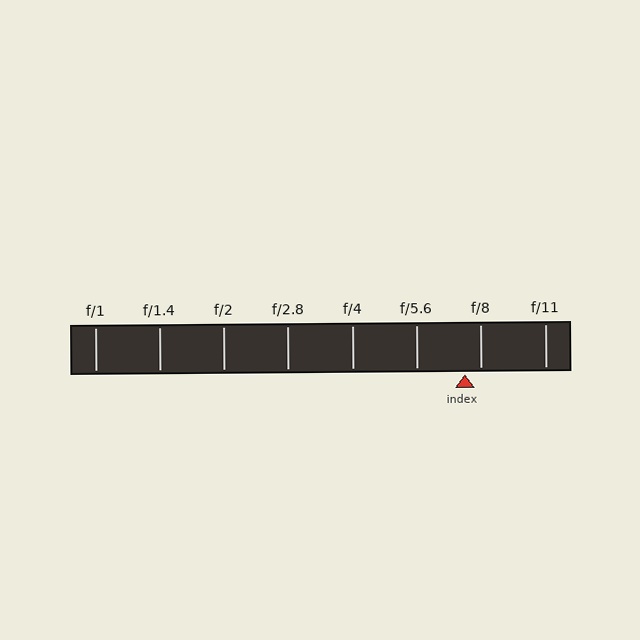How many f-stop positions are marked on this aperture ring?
There are 8 f-stop positions marked.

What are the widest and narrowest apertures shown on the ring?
The widest aperture shown is f/1 and the narrowest is f/11.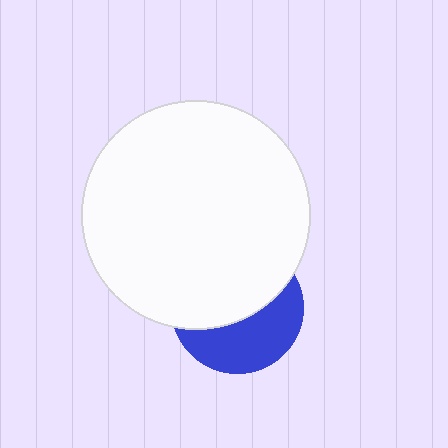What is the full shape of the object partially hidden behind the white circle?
The partially hidden object is a blue circle.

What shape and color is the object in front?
The object in front is a white circle.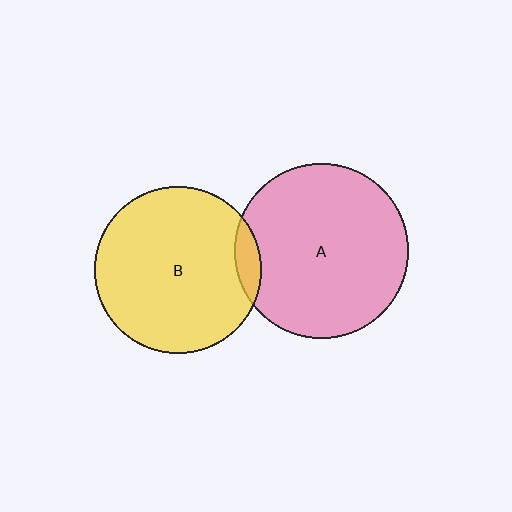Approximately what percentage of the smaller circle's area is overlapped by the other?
Approximately 5%.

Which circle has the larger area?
Circle A (pink).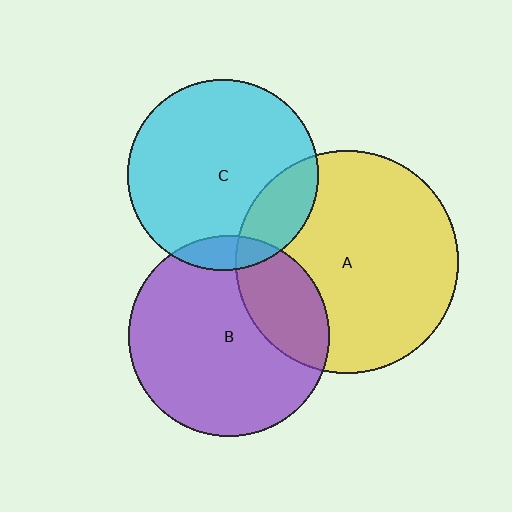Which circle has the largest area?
Circle A (yellow).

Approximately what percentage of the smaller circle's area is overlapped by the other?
Approximately 20%.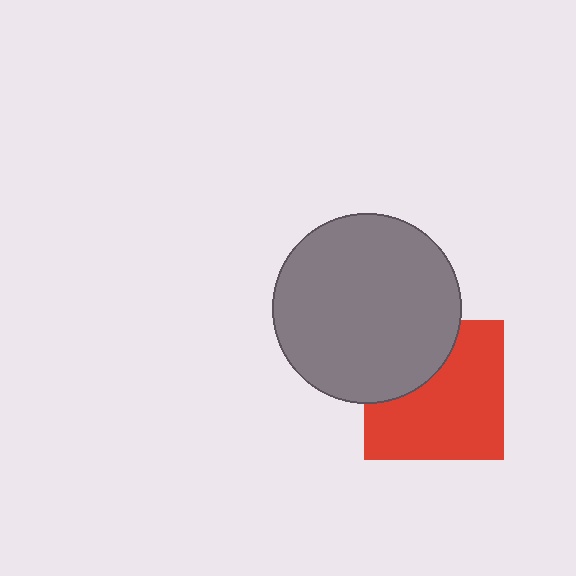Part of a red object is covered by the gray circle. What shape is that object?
It is a square.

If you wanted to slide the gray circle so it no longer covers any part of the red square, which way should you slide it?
Slide it toward the upper-left — that is the most direct way to separate the two shapes.